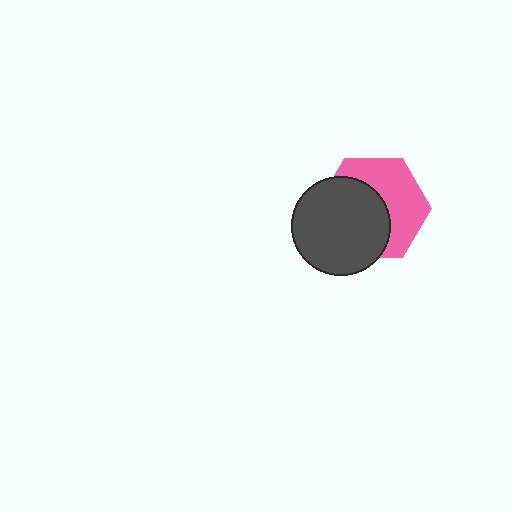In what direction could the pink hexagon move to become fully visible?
The pink hexagon could move toward the upper-right. That would shift it out from behind the dark gray circle entirely.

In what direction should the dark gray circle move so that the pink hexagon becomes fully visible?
The dark gray circle should move toward the lower-left. That is the shortest direction to clear the overlap and leave the pink hexagon fully visible.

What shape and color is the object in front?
The object in front is a dark gray circle.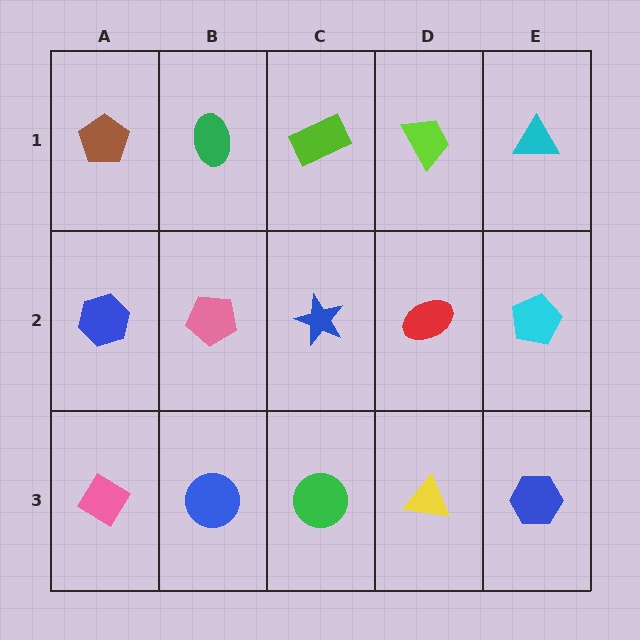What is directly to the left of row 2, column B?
A blue hexagon.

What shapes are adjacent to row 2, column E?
A cyan triangle (row 1, column E), a blue hexagon (row 3, column E), a red ellipse (row 2, column D).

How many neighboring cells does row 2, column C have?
4.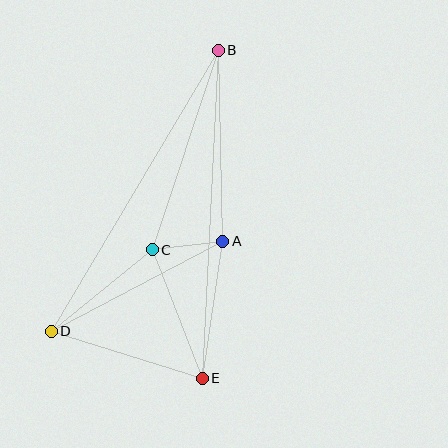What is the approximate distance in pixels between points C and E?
The distance between C and E is approximately 138 pixels.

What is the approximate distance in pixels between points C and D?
The distance between C and D is approximately 130 pixels.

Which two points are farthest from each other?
Points B and E are farthest from each other.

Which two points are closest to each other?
Points A and C are closest to each other.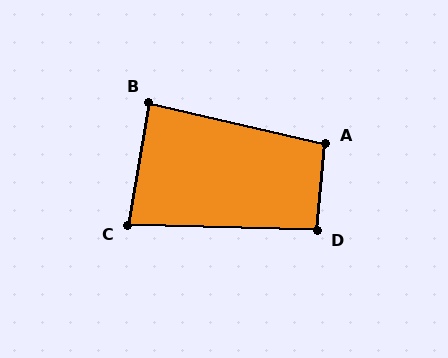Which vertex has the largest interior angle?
A, at approximately 98 degrees.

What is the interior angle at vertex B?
Approximately 87 degrees (approximately right).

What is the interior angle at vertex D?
Approximately 93 degrees (approximately right).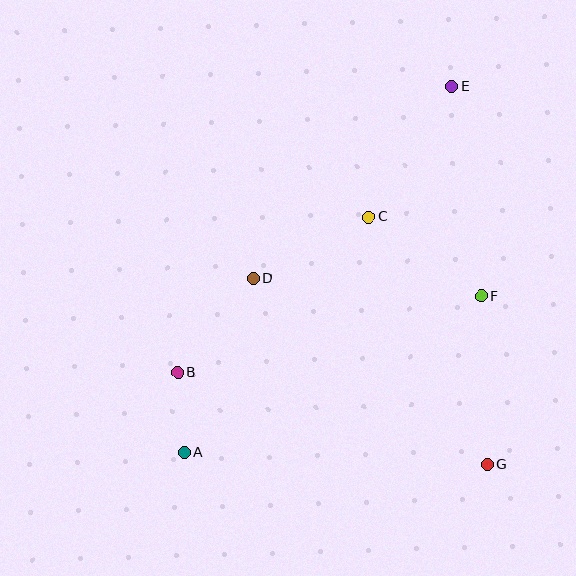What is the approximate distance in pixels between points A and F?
The distance between A and F is approximately 336 pixels.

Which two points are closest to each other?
Points A and B are closest to each other.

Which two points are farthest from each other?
Points A and E are farthest from each other.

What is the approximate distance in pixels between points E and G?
The distance between E and G is approximately 380 pixels.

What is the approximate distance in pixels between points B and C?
The distance between B and C is approximately 246 pixels.